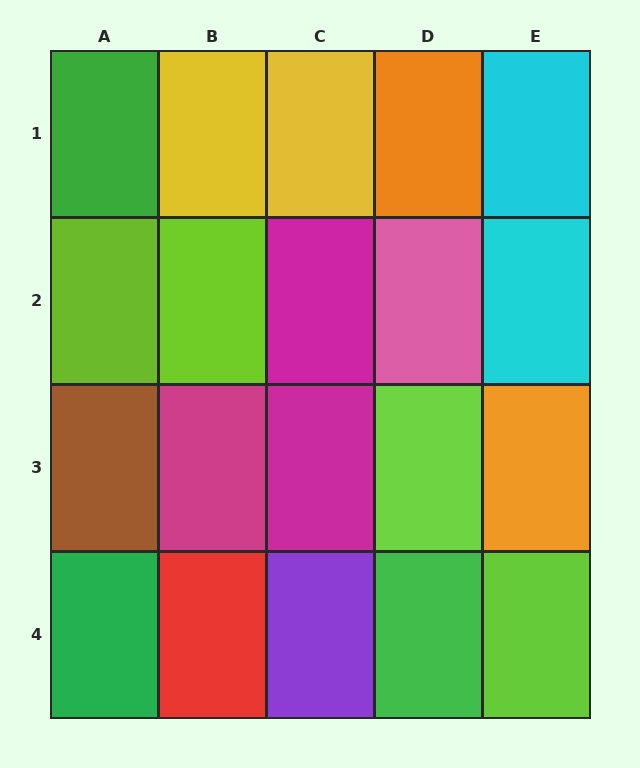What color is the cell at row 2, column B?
Lime.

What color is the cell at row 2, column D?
Pink.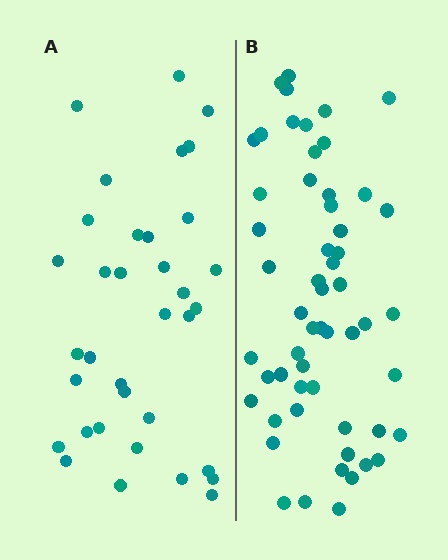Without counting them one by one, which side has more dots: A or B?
Region B (the right region) has more dots.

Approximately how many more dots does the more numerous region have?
Region B has approximately 20 more dots than region A.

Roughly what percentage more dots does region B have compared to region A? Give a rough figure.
About 60% more.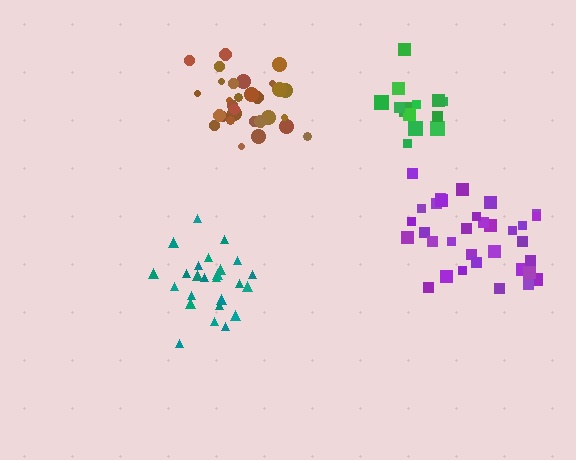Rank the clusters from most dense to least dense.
brown, teal, green, purple.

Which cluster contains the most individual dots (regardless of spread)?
Purple (34).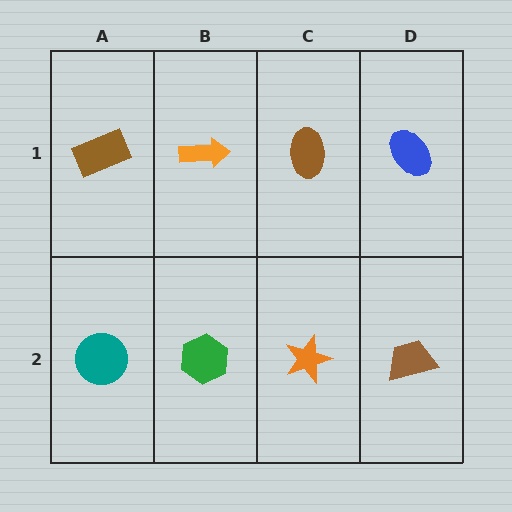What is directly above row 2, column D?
A blue ellipse.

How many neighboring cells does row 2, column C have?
3.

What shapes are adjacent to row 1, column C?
An orange star (row 2, column C), an orange arrow (row 1, column B), a blue ellipse (row 1, column D).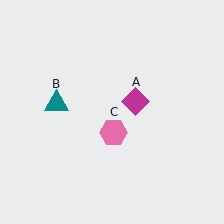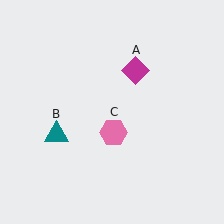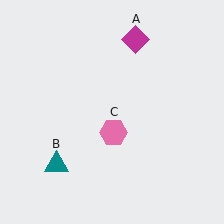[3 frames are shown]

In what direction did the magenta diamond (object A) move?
The magenta diamond (object A) moved up.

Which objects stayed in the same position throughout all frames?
Pink hexagon (object C) remained stationary.